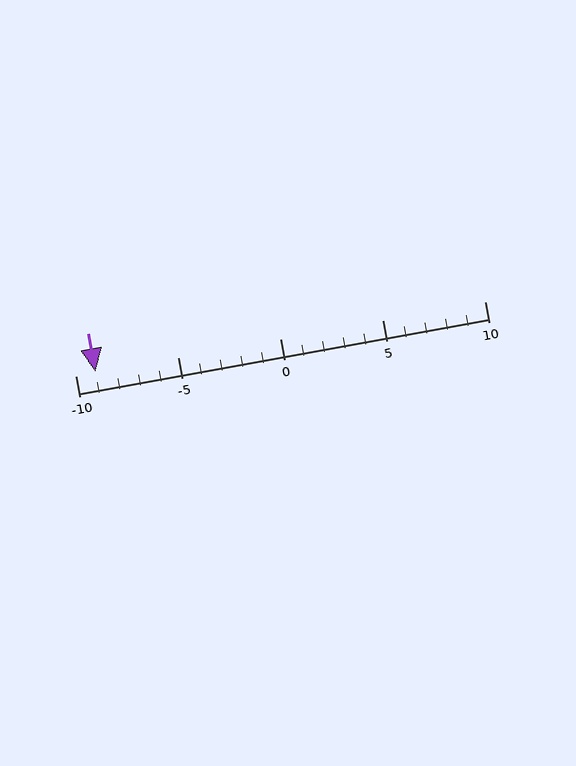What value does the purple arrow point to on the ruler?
The purple arrow points to approximately -9.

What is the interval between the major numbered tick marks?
The major tick marks are spaced 5 units apart.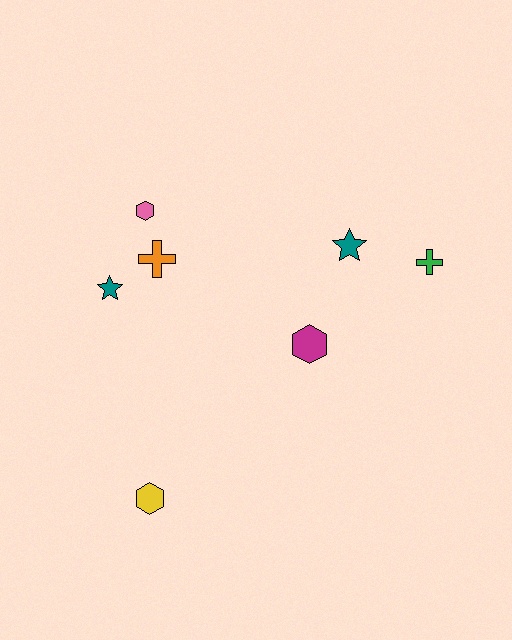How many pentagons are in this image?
There are no pentagons.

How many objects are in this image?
There are 7 objects.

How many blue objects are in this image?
There are no blue objects.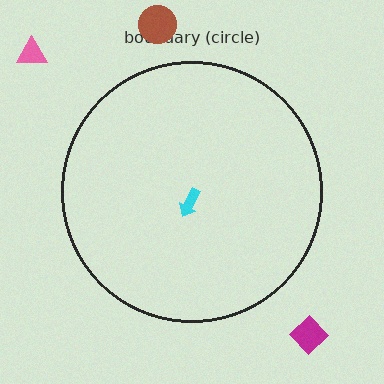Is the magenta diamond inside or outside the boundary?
Outside.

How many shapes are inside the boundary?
1 inside, 3 outside.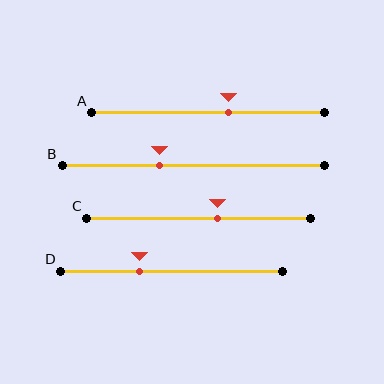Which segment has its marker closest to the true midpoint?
Segment C has its marker closest to the true midpoint.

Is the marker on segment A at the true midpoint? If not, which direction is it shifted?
No, the marker on segment A is shifted to the right by about 9% of the segment length.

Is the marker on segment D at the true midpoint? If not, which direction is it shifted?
No, the marker on segment D is shifted to the left by about 14% of the segment length.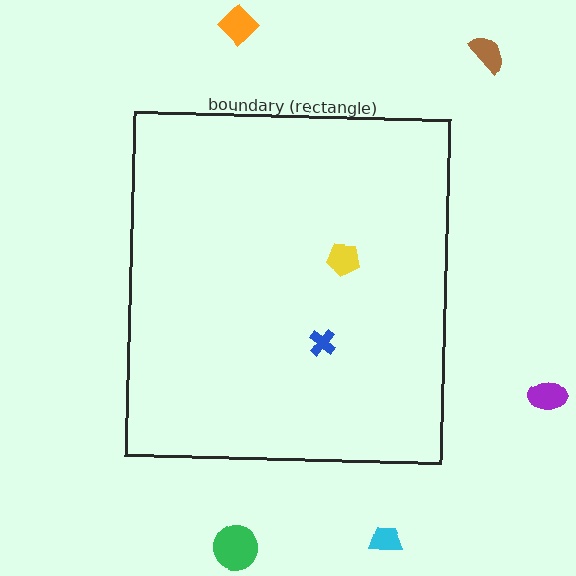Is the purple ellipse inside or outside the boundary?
Outside.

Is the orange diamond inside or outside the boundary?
Outside.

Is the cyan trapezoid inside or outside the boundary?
Outside.